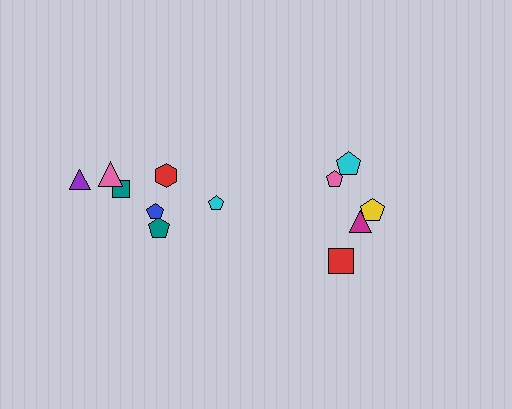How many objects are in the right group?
There are 5 objects.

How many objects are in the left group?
There are 7 objects.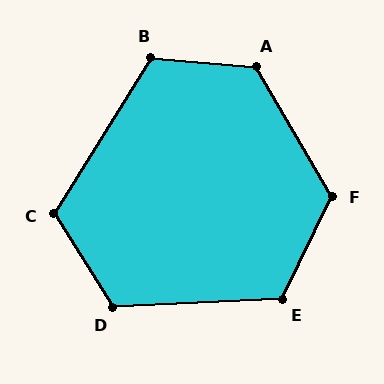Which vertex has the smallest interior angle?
C, at approximately 116 degrees.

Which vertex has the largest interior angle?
A, at approximately 125 degrees.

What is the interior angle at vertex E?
Approximately 119 degrees (obtuse).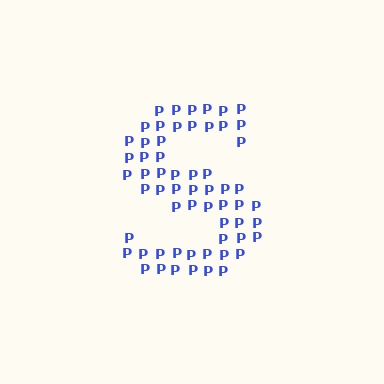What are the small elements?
The small elements are letter P's.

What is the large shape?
The large shape is the letter S.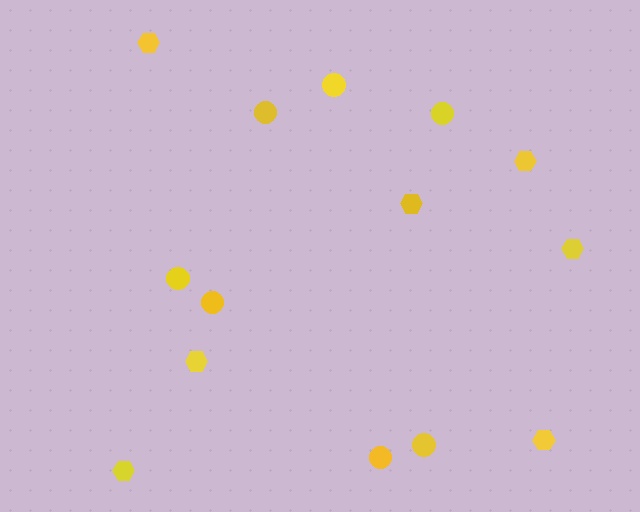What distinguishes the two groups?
There are 2 groups: one group of hexagons (7) and one group of circles (7).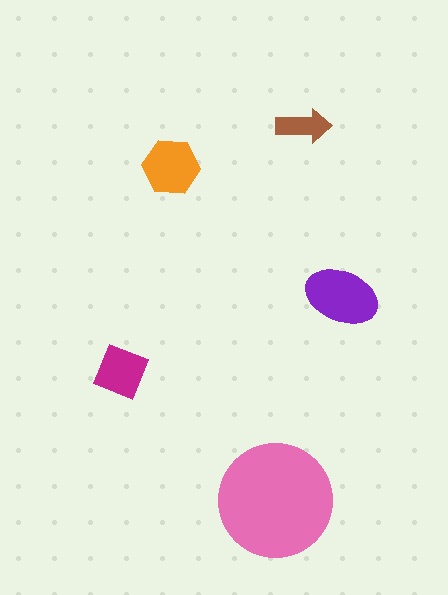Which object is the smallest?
The brown arrow.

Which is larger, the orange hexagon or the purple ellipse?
The purple ellipse.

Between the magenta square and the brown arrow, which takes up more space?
The magenta square.